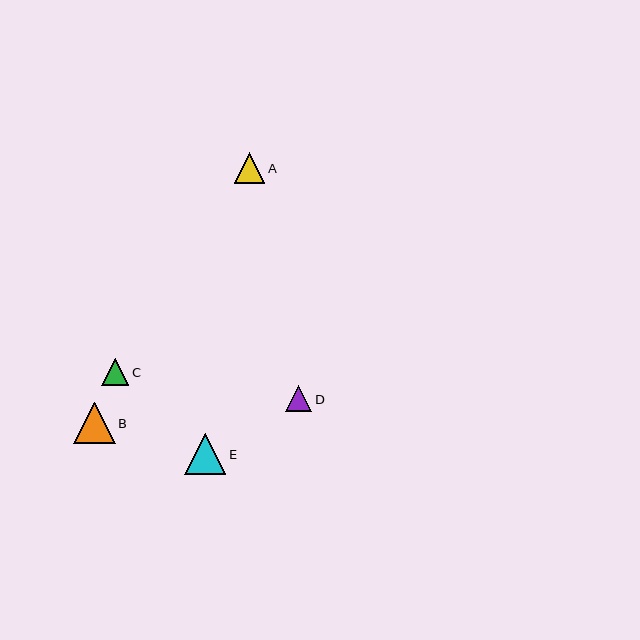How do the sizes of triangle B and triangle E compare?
Triangle B and triangle E are approximately the same size.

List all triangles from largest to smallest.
From largest to smallest: B, E, A, C, D.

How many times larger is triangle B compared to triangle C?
Triangle B is approximately 1.5 times the size of triangle C.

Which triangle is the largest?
Triangle B is the largest with a size of approximately 42 pixels.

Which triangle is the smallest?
Triangle D is the smallest with a size of approximately 26 pixels.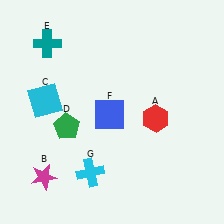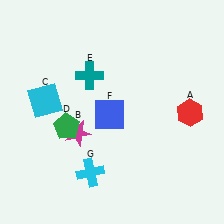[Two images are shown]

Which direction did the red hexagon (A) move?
The red hexagon (A) moved right.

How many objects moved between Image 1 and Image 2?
3 objects moved between the two images.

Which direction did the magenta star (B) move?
The magenta star (B) moved up.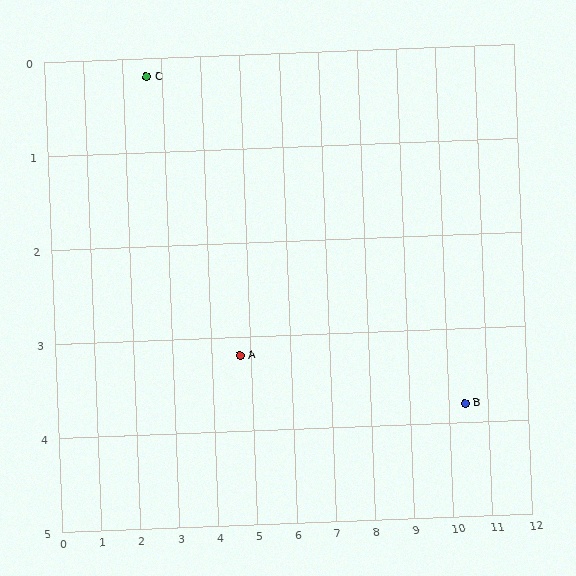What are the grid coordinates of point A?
Point A is at approximately (4.7, 3.2).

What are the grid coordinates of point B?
Point B is at approximately (10.4, 3.8).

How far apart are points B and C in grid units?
Points B and C are about 8.6 grid units apart.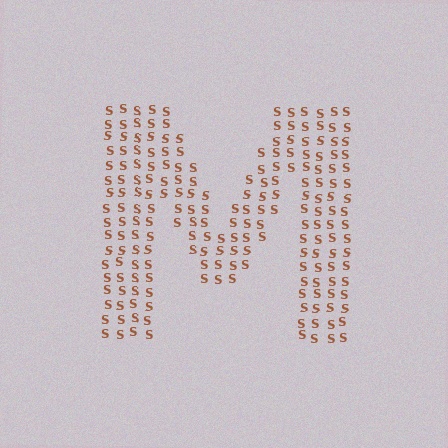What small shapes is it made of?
It is made of small letter S's.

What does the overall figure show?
The overall figure shows the letter M.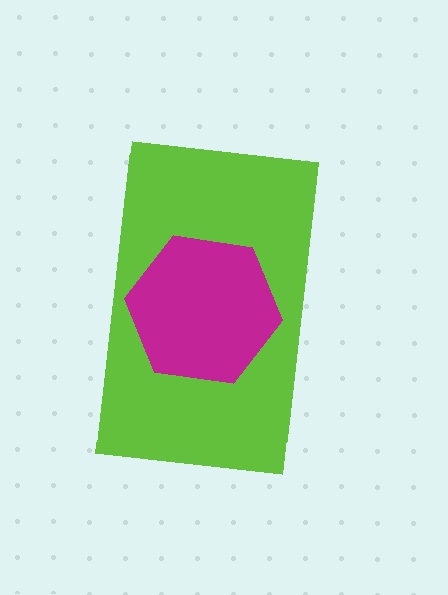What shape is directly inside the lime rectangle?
The magenta hexagon.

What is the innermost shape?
The magenta hexagon.